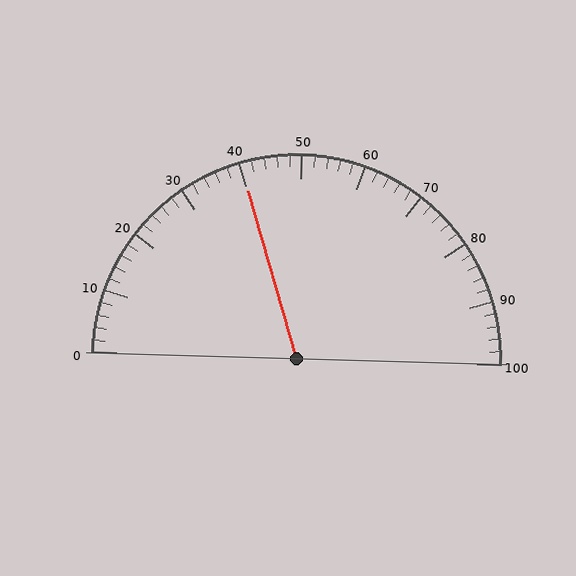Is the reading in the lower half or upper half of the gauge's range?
The reading is in the lower half of the range (0 to 100).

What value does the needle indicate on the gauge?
The needle indicates approximately 40.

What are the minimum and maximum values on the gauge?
The gauge ranges from 0 to 100.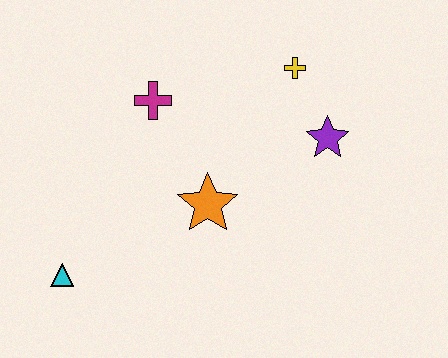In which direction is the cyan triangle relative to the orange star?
The cyan triangle is to the left of the orange star.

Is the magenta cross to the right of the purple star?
No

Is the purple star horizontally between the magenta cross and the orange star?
No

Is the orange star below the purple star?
Yes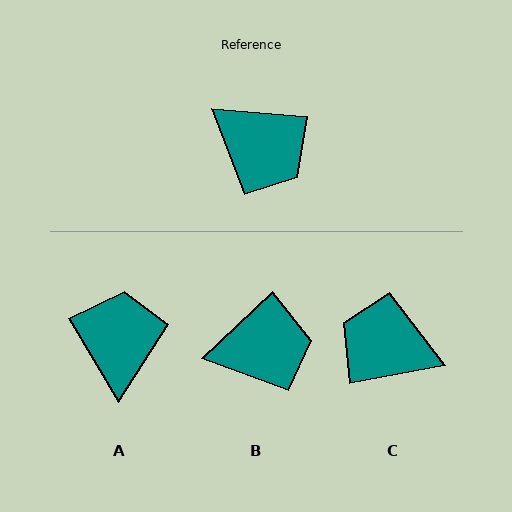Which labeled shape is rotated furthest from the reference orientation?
C, about 165 degrees away.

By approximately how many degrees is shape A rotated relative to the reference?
Approximately 125 degrees counter-clockwise.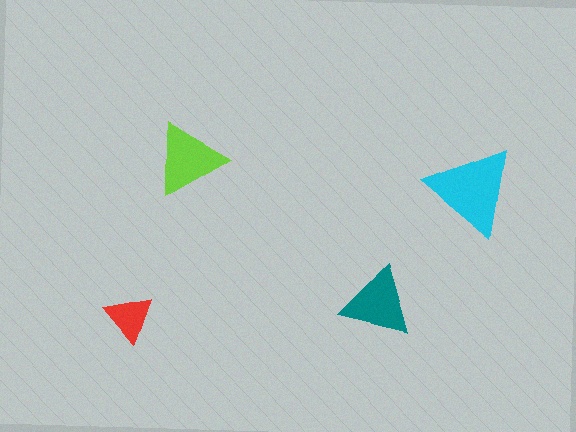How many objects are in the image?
There are 4 objects in the image.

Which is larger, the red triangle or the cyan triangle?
The cyan one.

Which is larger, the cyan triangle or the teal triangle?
The cyan one.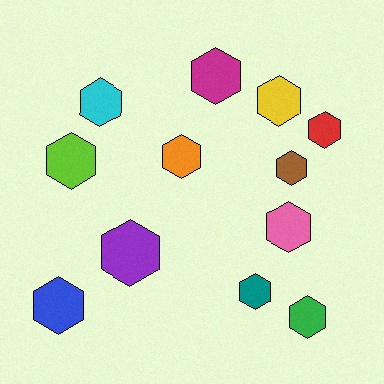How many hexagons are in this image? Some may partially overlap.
There are 12 hexagons.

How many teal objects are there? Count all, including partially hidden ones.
There is 1 teal object.